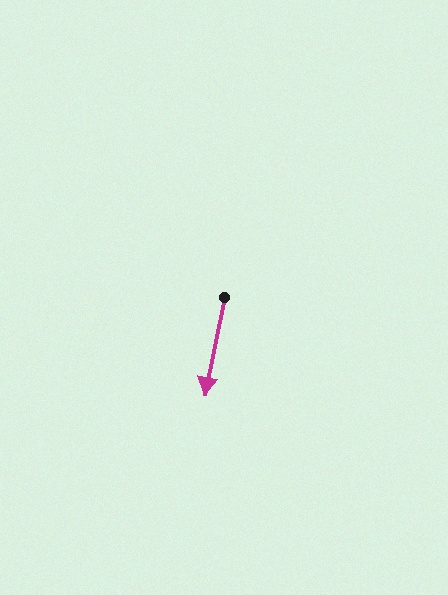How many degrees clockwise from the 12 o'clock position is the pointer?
Approximately 192 degrees.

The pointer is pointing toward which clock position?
Roughly 6 o'clock.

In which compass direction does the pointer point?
South.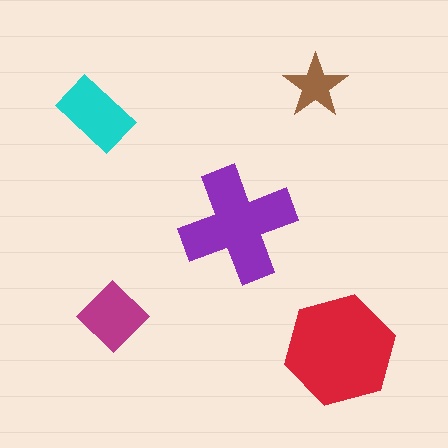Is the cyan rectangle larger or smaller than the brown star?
Larger.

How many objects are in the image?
There are 5 objects in the image.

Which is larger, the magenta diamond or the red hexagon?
The red hexagon.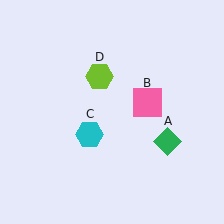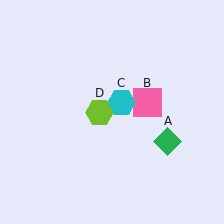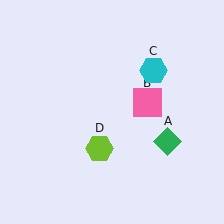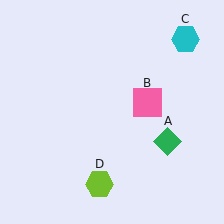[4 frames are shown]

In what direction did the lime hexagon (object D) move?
The lime hexagon (object D) moved down.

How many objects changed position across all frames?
2 objects changed position: cyan hexagon (object C), lime hexagon (object D).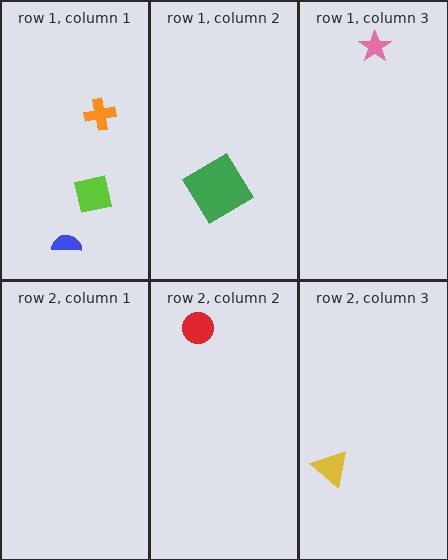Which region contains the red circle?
The row 2, column 2 region.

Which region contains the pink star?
The row 1, column 3 region.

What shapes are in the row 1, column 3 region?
The pink star.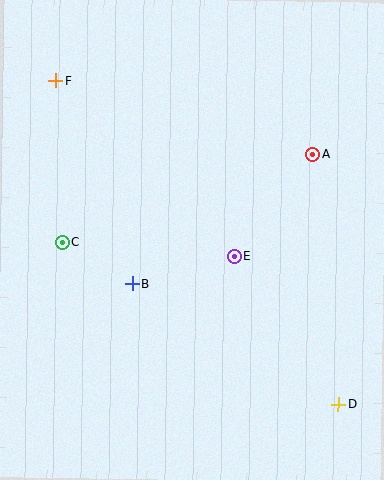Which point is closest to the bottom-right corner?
Point D is closest to the bottom-right corner.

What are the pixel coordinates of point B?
Point B is at (132, 284).